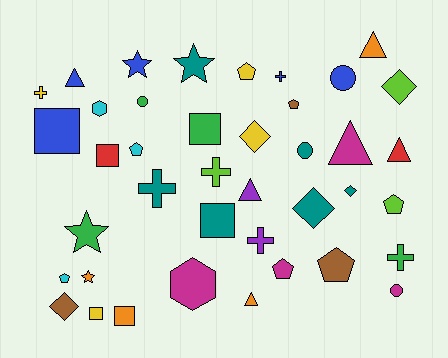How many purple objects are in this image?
There are 2 purple objects.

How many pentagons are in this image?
There are 7 pentagons.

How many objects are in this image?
There are 40 objects.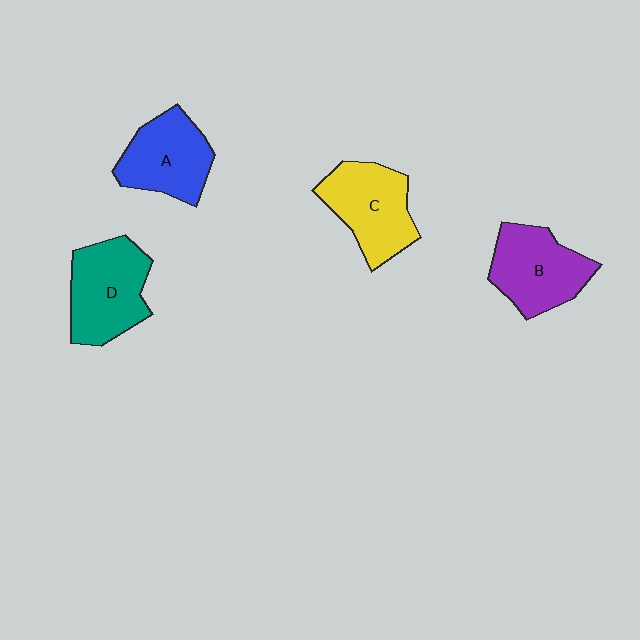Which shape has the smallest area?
Shape A (blue).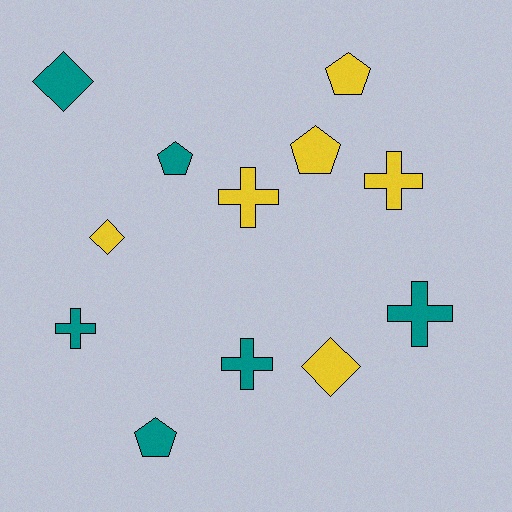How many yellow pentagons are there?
There are 2 yellow pentagons.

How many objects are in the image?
There are 12 objects.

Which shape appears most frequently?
Cross, with 5 objects.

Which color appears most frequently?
Teal, with 6 objects.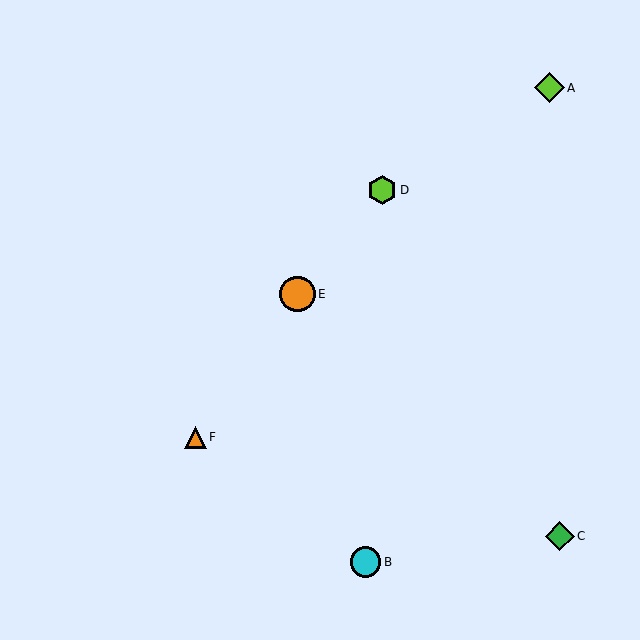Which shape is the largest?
The orange circle (labeled E) is the largest.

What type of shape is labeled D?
Shape D is a lime hexagon.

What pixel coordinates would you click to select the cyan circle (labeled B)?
Click at (365, 562) to select the cyan circle B.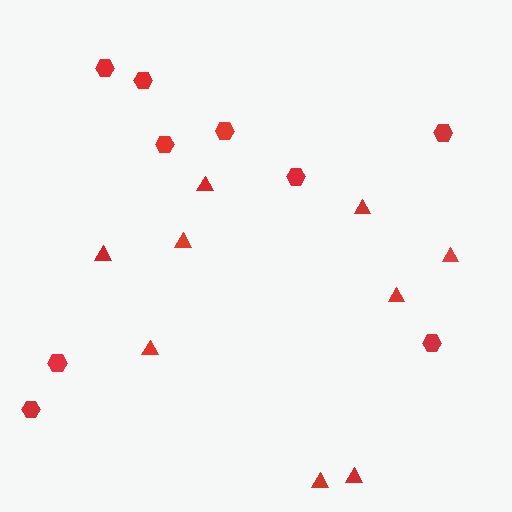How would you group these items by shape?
There are 2 groups: one group of hexagons (9) and one group of triangles (9).